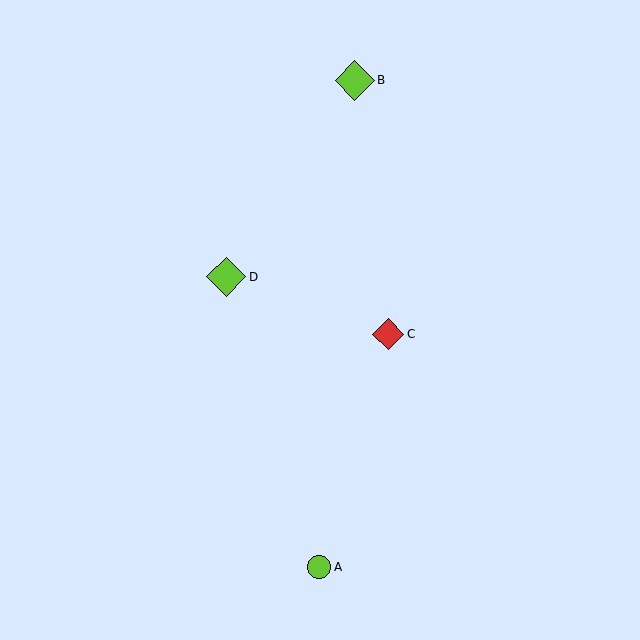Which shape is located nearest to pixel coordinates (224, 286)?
The lime diamond (labeled D) at (226, 277) is nearest to that location.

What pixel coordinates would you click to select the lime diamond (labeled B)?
Click at (355, 80) to select the lime diamond B.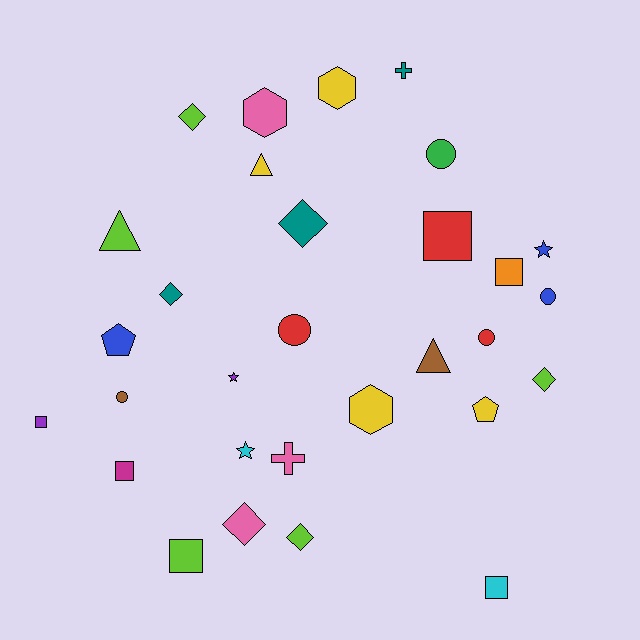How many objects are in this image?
There are 30 objects.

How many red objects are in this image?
There are 3 red objects.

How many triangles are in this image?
There are 3 triangles.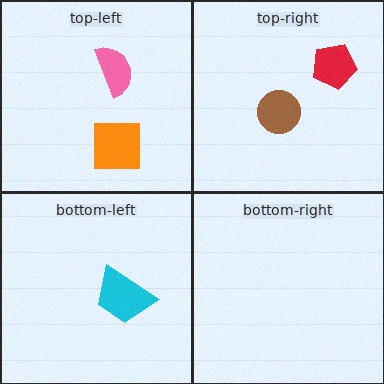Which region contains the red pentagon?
The top-right region.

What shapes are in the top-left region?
The orange square, the pink semicircle.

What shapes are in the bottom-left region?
The cyan trapezoid.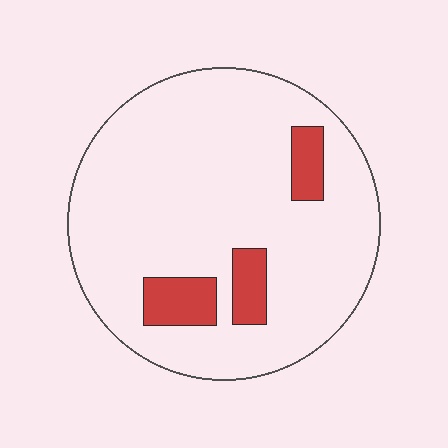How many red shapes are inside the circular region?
3.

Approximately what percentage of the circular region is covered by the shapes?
Approximately 10%.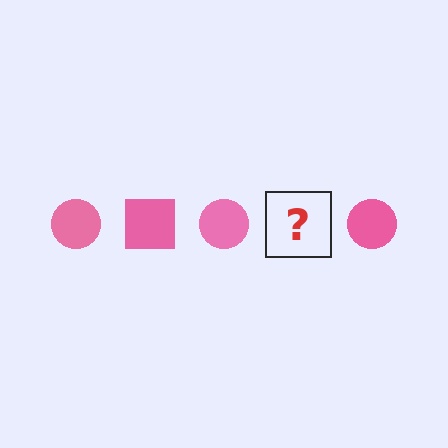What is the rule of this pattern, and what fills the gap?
The rule is that the pattern cycles through circle, square shapes in pink. The gap should be filled with a pink square.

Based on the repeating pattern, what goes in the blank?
The blank should be a pink square.